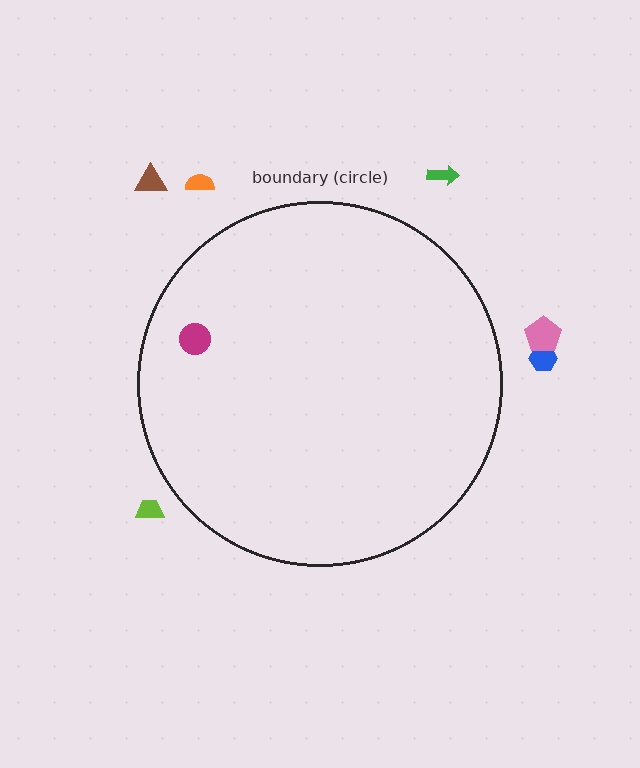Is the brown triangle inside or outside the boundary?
Outside.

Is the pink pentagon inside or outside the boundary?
Outside.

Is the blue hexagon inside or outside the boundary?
Outside.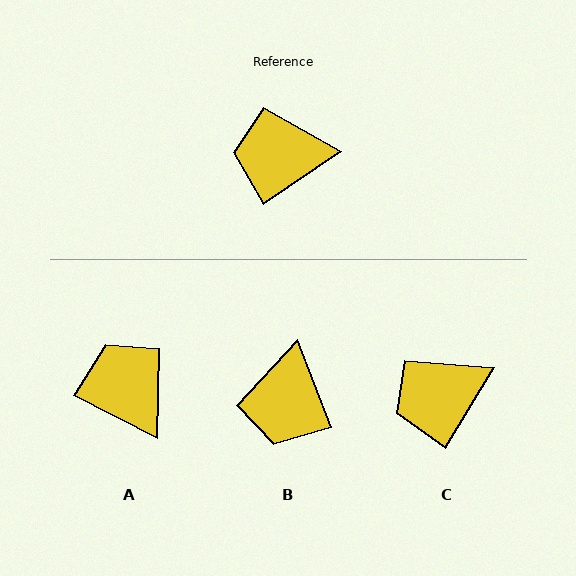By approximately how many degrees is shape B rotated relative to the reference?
Approximately 77 degrees counter-clockwise.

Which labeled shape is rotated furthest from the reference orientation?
B, about 77 degrees away.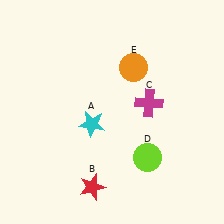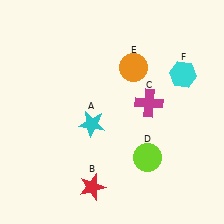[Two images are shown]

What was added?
A cyan hexagon (F) was added in Image 2.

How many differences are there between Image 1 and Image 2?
There is 1 difference between the two images.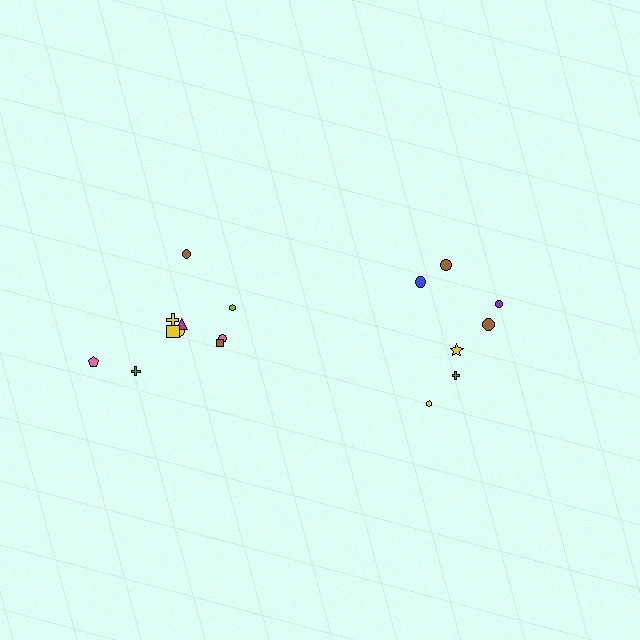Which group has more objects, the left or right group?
The left group.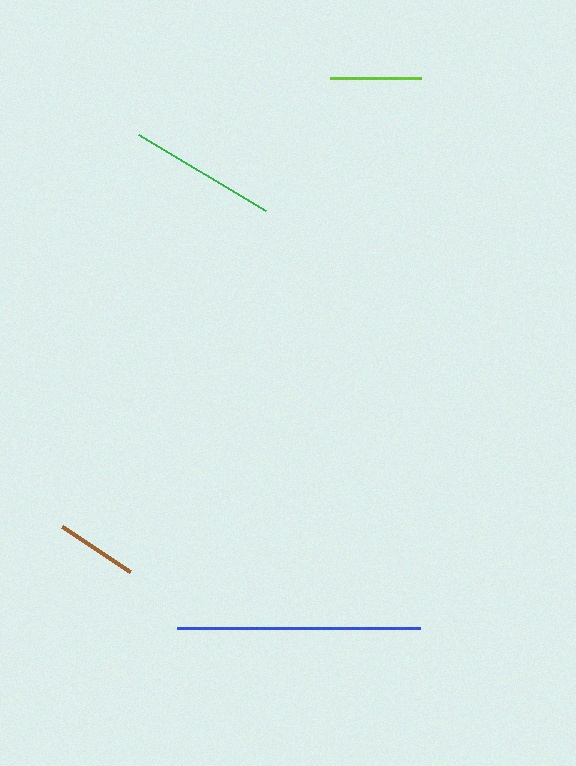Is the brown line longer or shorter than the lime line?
The lime line is longer than the brown line.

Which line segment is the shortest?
The brown line is the shortest at approximately 82 pixels.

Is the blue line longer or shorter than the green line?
The blue line is longer than the green line.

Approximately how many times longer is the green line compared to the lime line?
The green line is approximately 1.6 times the length of the lime line.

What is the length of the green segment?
The green segment is approximately 148 pixels long.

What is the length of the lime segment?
The lime segment is approximately 91 pixels long.